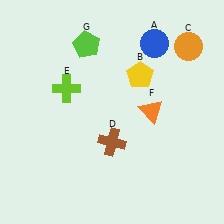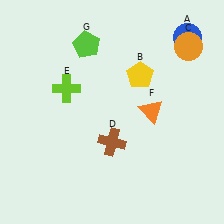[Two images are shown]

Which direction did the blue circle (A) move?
The blue circle (A) moved right.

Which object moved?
The blue circle (A) moved right.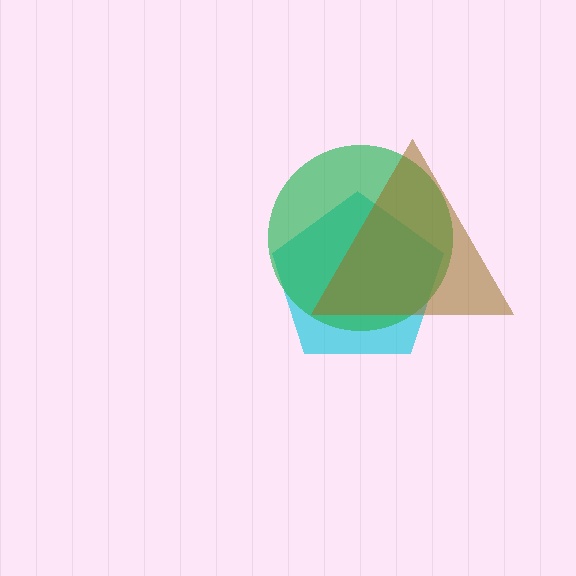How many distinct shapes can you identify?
There are 3 distinct shapes: a cyan pentagon, a green circle, a brown triangle.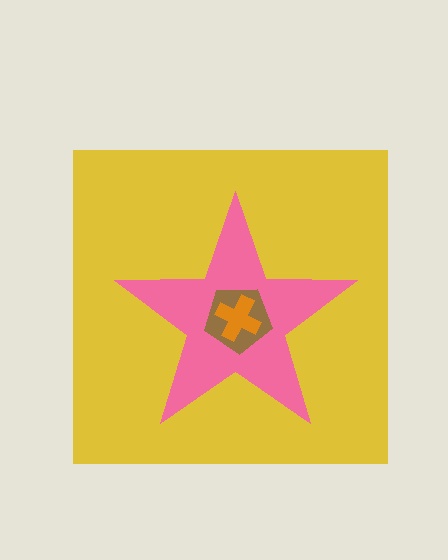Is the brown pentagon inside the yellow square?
Yes.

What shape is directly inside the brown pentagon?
The orange cross.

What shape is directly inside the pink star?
The brown pentagon.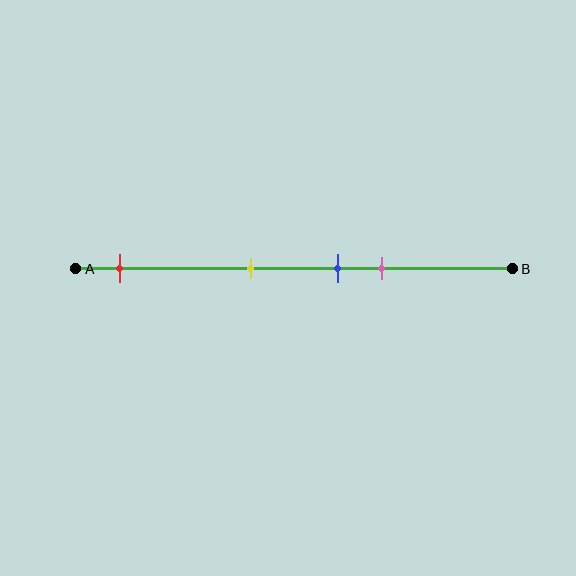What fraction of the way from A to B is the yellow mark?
The yellow mark is approximately 40% (0.4) of the way from A to B.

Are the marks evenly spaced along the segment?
No, the marks are not evenly spaced.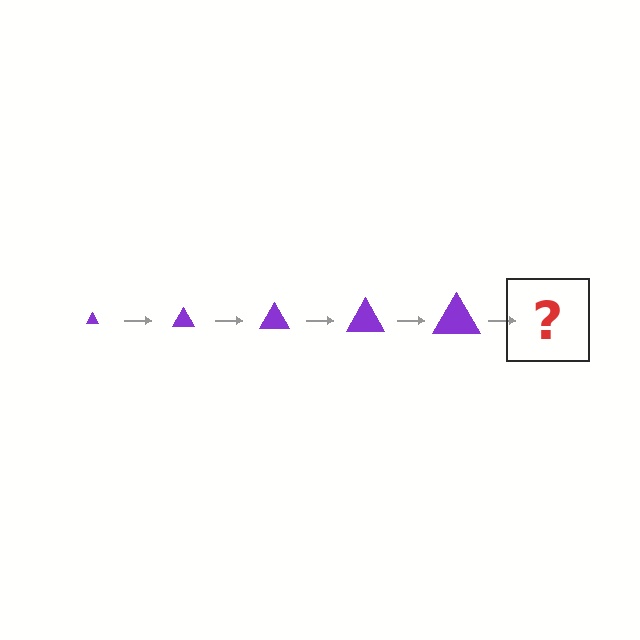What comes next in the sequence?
The next element should be a purple triangle, larger than the previous one.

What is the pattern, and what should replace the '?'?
The pattern is that the triangle gets progressively larger each step. The '?' should be a purple triangle, larger than the previous one.